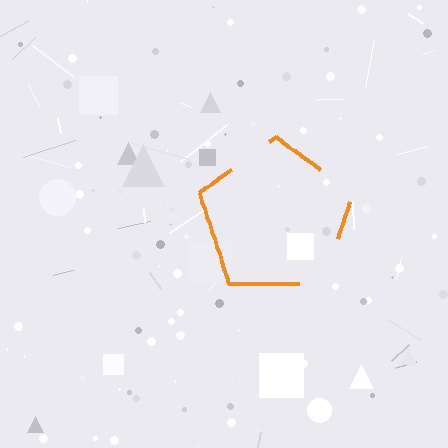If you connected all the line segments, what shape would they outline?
They would outline a pentagon.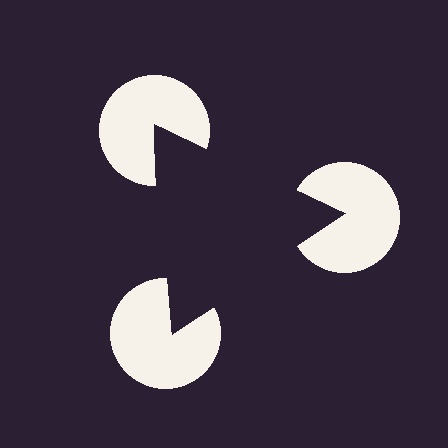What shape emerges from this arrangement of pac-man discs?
An illusory triangle — its edges are inferred from the aligned wedge cuts in the pac-man discs, not physically drawn.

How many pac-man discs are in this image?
There are 3 — one at each vertex of the illusory triangle.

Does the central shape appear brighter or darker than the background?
It typically appears slightly darker than the background, even though no actual brightness change is drawn.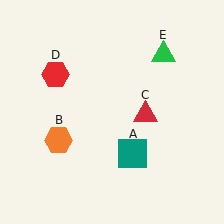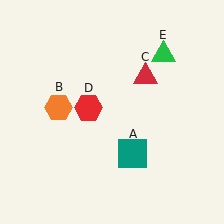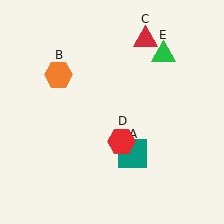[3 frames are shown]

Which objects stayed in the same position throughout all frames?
Teal square (object A) and green triangle (object E) remained stationary.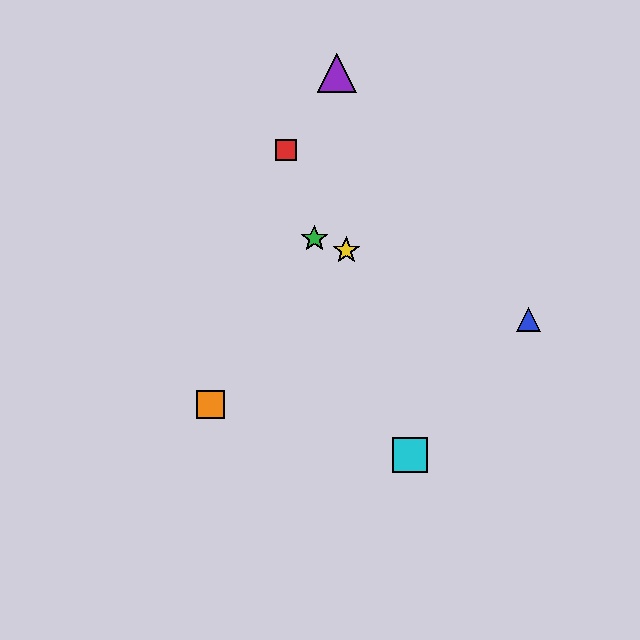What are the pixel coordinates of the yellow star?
The yellow star is at (346, 251).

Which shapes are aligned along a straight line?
The blue triangle, the green star, the yellow star are aligned along a straight line.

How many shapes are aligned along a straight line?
3 shapes (the blue triangle, the green star, the yellow star) are aligned along a straight line.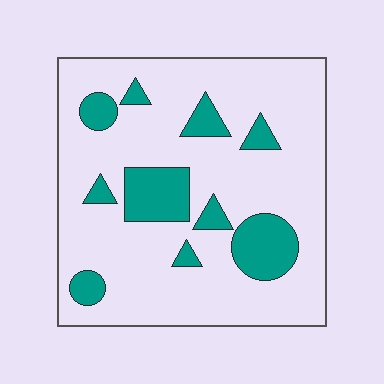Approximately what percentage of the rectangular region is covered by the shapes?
Approximately 20%.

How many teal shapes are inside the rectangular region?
10.